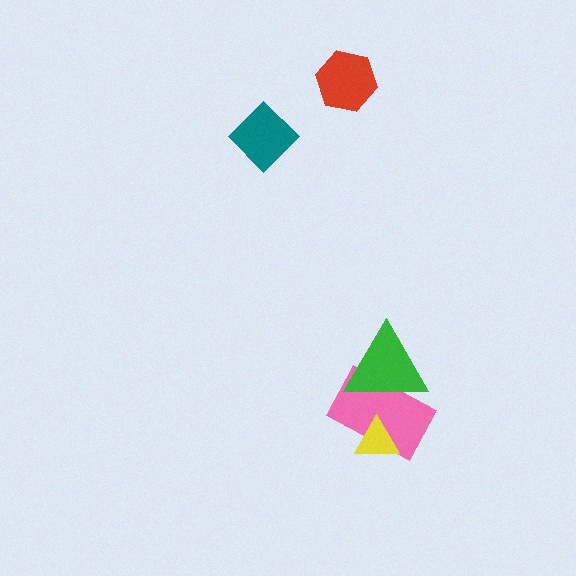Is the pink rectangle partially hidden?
Yes, it is partially covered by another shape.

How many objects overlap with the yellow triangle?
1 object overlaps with the yellow triangle.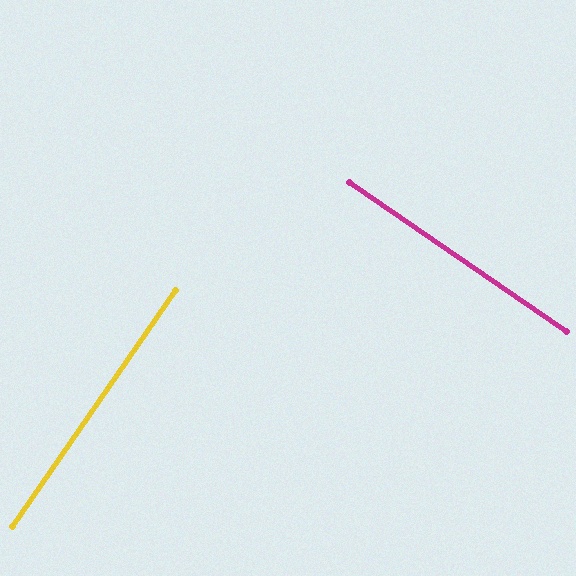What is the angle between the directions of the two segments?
Approximately 90 degrees.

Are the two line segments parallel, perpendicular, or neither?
Perpendicular — they meet at approximately 90°.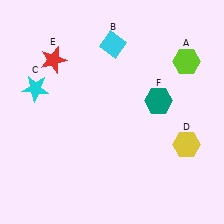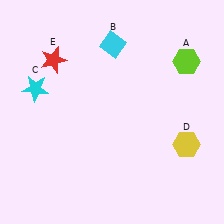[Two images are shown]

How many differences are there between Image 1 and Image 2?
There is 1 difference between the two images.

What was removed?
The teal hexagon (F) was removed in Image 2.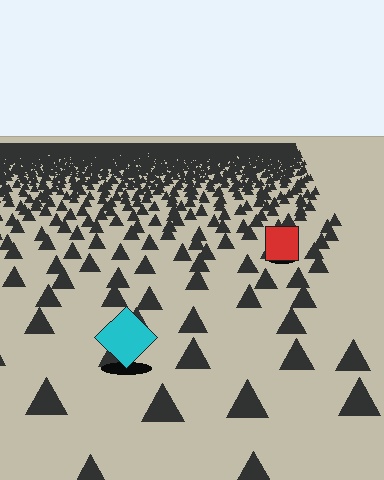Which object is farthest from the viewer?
The red square is farthest from the viewer. It appears smaller and the ground texture around it is denser.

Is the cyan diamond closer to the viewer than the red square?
Yes. The cyan diamond is closer — you can tell from the texture gradient: the ground texture is coarser near it.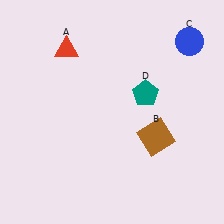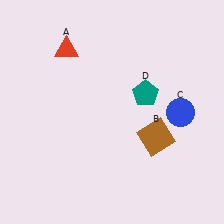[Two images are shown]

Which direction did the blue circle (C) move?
The blue circle (C) moved down.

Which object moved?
The blue circle (C) moved down.